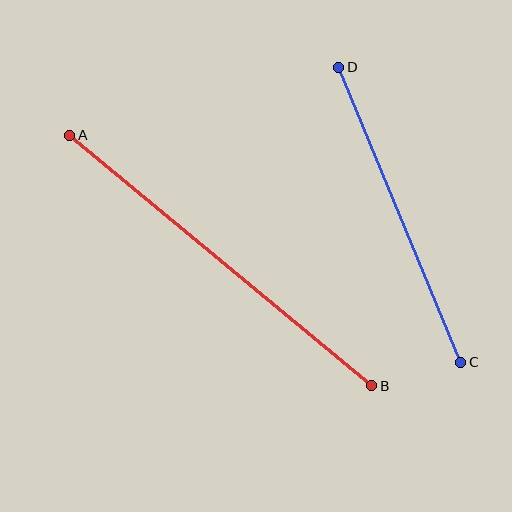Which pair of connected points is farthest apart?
Points A and B are farthest apart.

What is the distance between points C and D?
The distance is approximately 319 pixels.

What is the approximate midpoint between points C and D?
The midpoint is at approximately (400, 215) pixels.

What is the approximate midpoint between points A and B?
The midpoint is at approximately (221, 261) pixels.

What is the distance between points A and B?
The distance is approximately 392 pixels.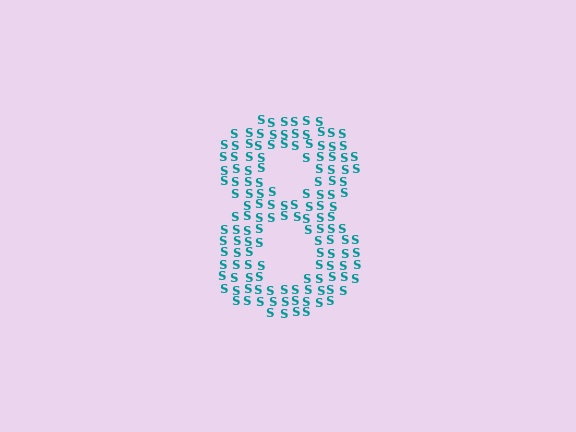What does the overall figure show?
The overall figure shows the digit 8.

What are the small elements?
The small elements are letter S's.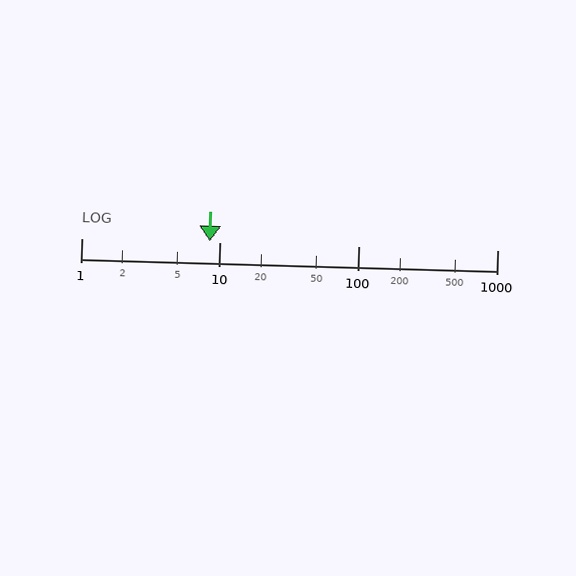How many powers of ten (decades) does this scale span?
The scale spans 3 decades, from 1 to 1000.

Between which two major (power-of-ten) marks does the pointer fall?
The pointer is between 1 and 10.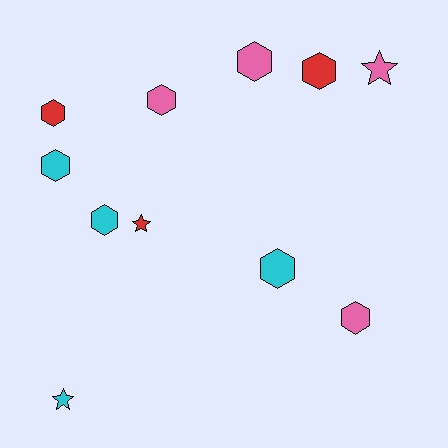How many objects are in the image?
There are 11 objects.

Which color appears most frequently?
Pink, with 4 objects.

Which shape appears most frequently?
Hexagon, with 8 objects.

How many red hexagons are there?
There are 2 red hexagons.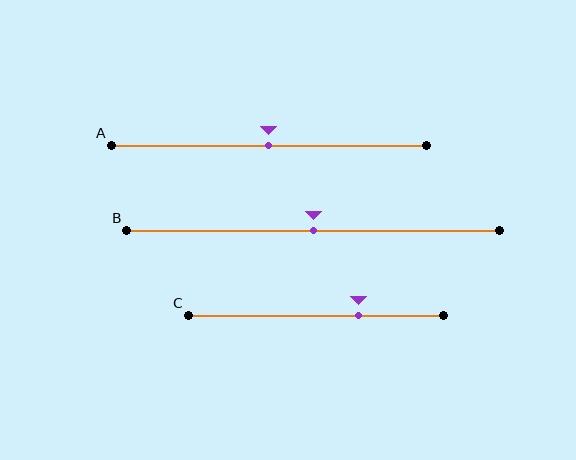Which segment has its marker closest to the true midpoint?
Segment A has its marker closest to the true midpoint.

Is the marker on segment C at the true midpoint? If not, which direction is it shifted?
No, the marker on segment C is shifted to the right by about 17% of the segment length.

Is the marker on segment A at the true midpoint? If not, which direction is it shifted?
Yes, the marker on segment A is at the true midpoint.